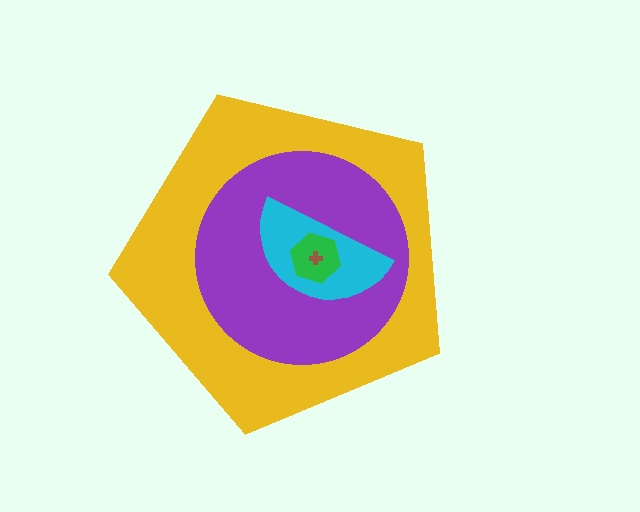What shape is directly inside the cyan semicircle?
The green hexagon.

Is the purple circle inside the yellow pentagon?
Yes.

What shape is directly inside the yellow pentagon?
The purple circle.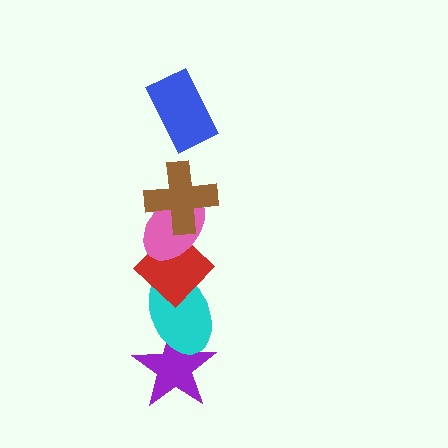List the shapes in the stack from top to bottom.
From top to bottom: the blue rectangle, the brown cross, the pink ellipse, the red diamond, the cyan ellipse, the purple star.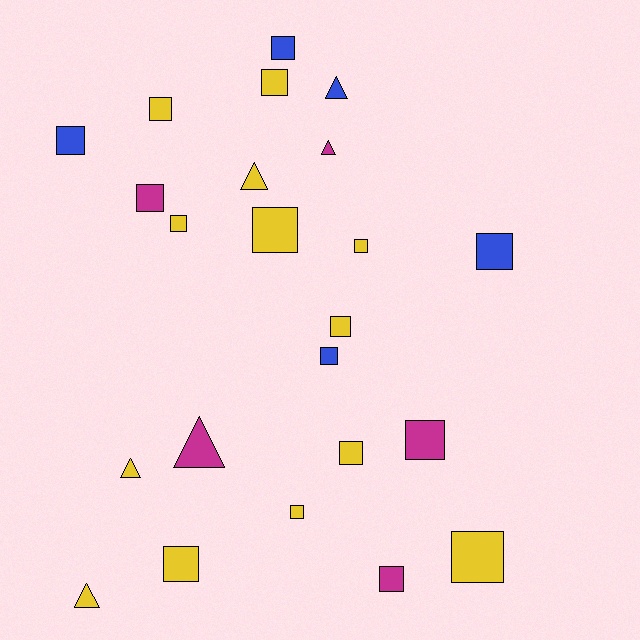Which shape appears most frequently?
Square, with 17 objects.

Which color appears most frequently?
Yellow, with 13 objects.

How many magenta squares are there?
There are 3 magenta squares.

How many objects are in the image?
There are 23 objects.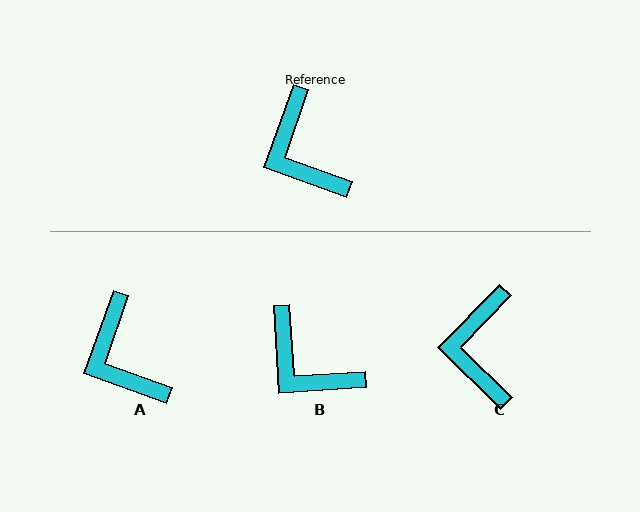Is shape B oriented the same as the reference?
No, it is off by about 23 degrees.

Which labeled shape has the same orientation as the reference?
A.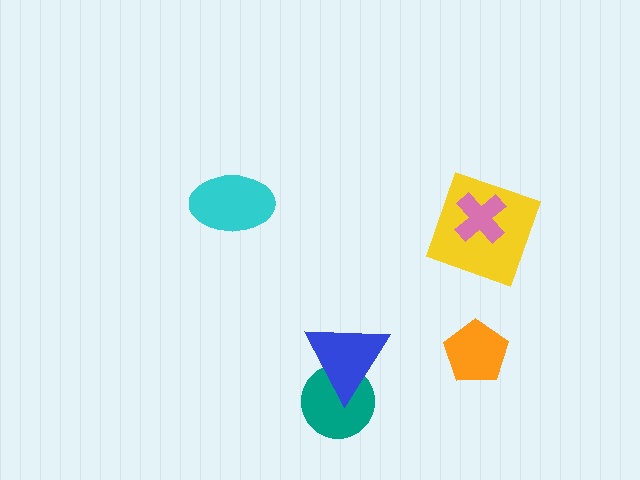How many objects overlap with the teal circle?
1 object overlaps with the teal circle.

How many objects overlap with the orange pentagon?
0 objects overlap with the orange pentagon.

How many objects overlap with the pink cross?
1 object overlaps with the pink cross.